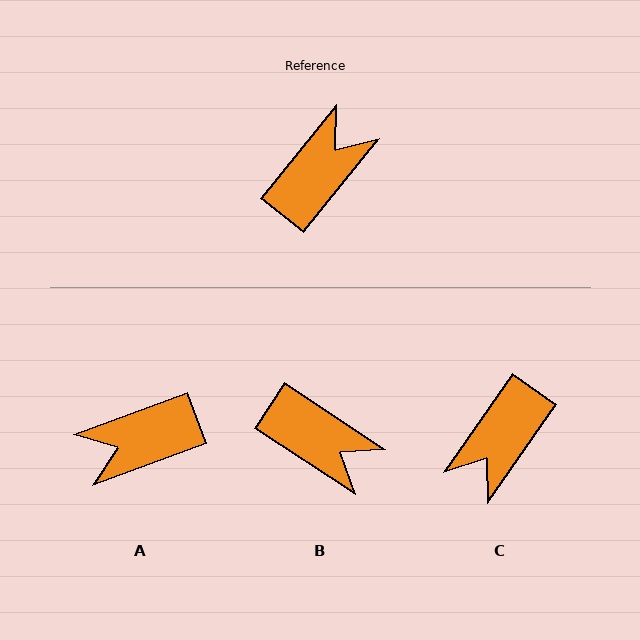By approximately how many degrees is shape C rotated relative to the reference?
Approximately 176 degrees clockwise.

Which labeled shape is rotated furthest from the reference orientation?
C, about 176 degrees away.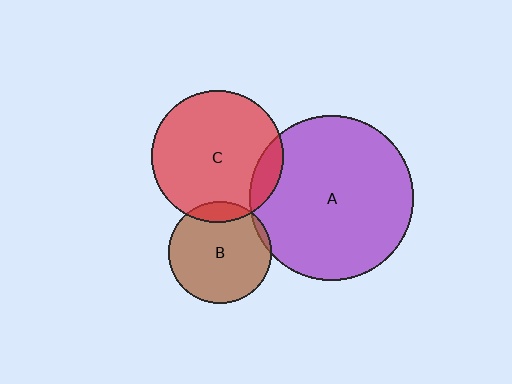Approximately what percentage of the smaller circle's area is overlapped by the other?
Approximately 10%.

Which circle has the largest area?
Circle A (purple).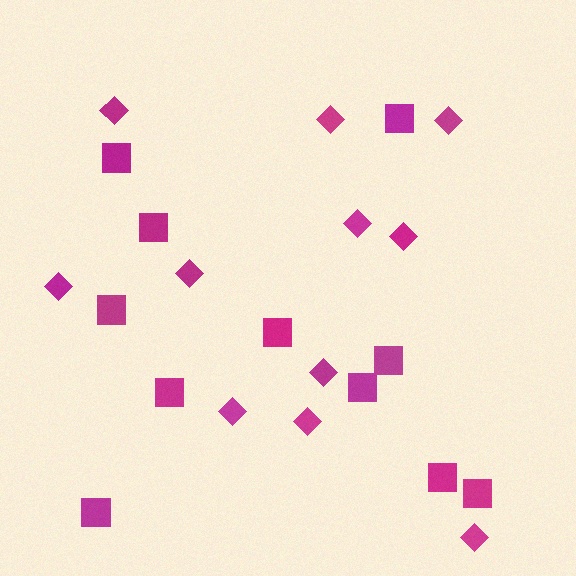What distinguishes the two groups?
There are 2 groups: one group of squares (11) and one group of diamonds (11).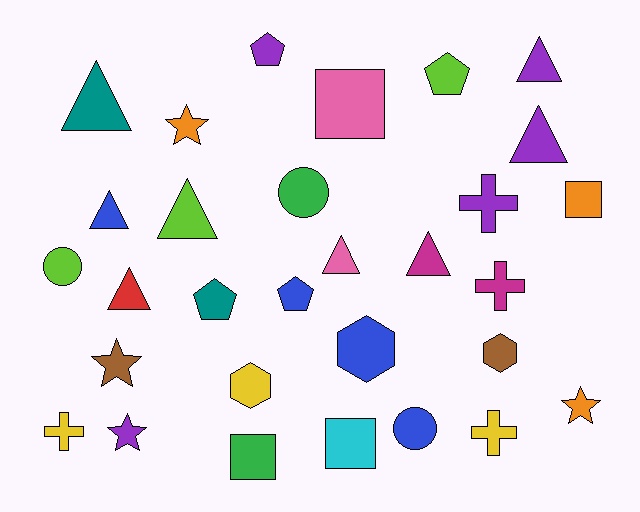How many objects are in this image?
There are 30 objects.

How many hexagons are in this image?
There are 3 hexagons.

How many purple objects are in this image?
There are 5 purple objects.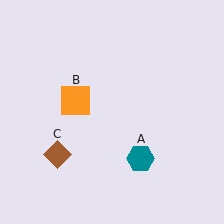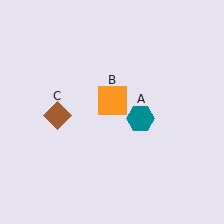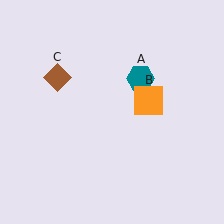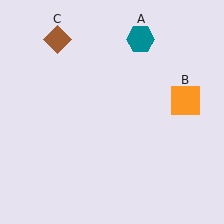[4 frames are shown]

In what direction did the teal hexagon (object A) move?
The teal hexagon (object A) moved up.